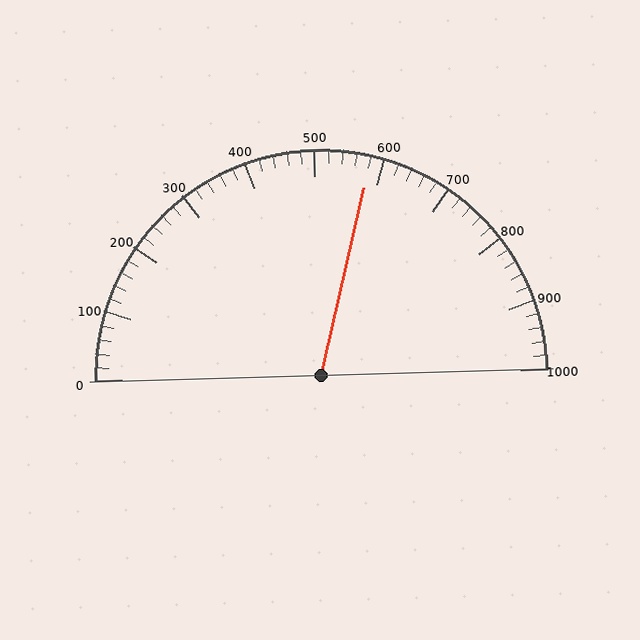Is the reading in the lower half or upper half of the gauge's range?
The reading is in the upper half of the range (0 to 1000).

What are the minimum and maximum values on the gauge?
The gauge ranges from 0 to 1000.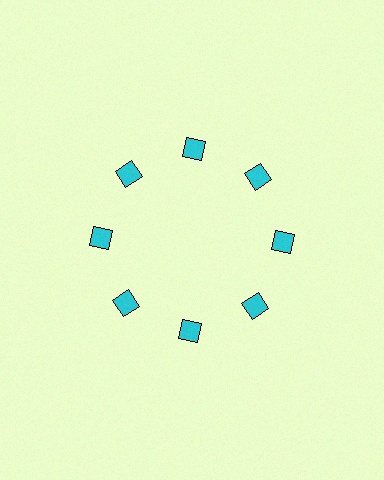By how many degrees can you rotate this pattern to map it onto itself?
The pattern maps onto itself every 45 degrees of rotation.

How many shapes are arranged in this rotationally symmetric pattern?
There are 8 shapes, arranged in 8 groups of 1.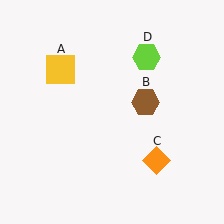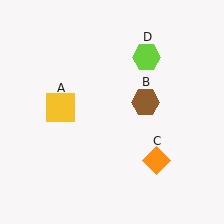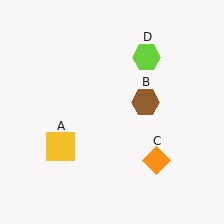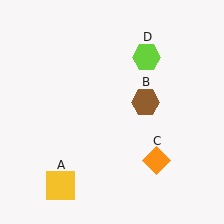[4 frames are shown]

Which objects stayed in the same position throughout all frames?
Brown hexagon (object B) and orange diamond (object C) and lime hexagon (object D) remained stationary.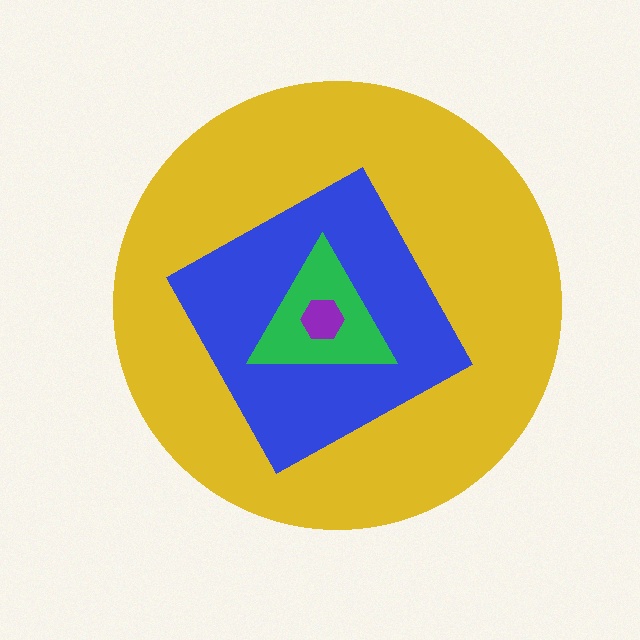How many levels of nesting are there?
4.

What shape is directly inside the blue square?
The green triangle.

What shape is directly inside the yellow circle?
The blue square.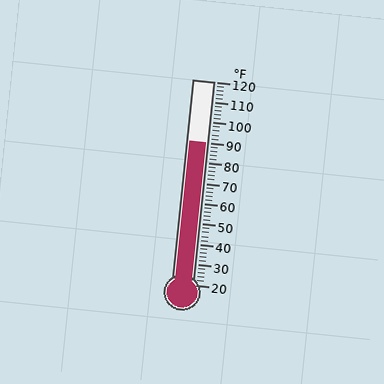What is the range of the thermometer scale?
The thermometer scale ranges from 20°F to 120°F.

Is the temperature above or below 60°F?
The temperature is above 60°F.